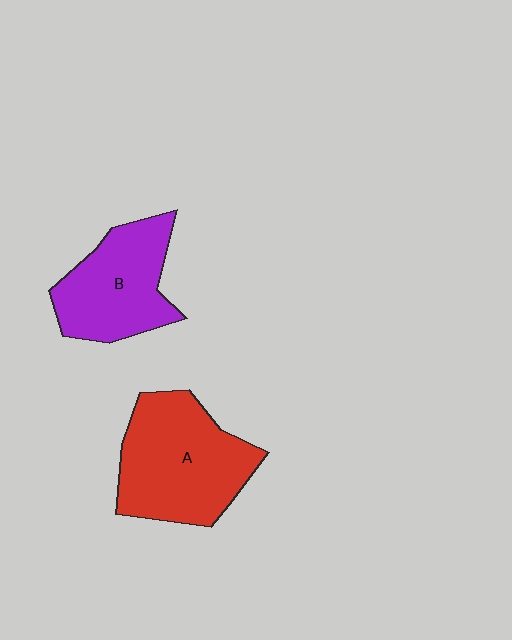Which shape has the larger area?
Shape A (red).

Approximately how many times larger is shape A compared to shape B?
Approximately 1.3 times.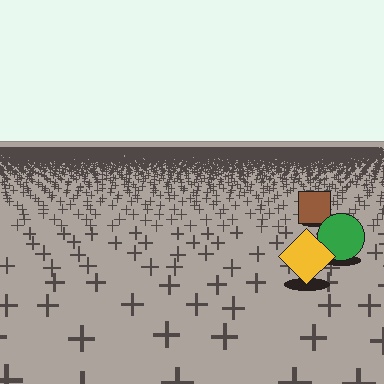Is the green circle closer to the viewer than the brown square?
Yes. The green circle is closer — you can tell from the texture gradient: the ground texture is coarser near it.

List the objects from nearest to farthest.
From nearest to farthest: the yellow diamond, the green circle, the brown square.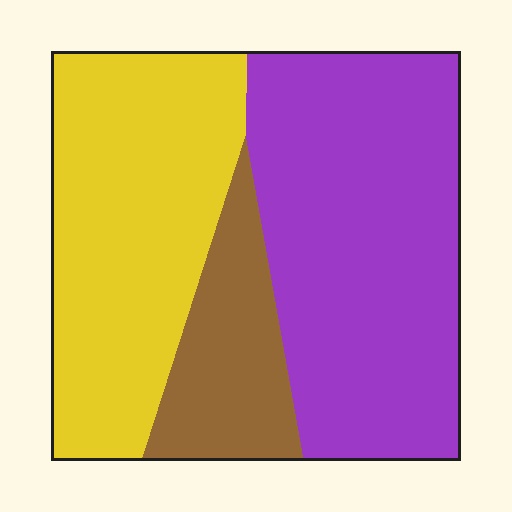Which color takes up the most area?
Purple, at roughly 45%.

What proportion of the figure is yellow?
Yellow takes up about three eighths (3/8) of the figure.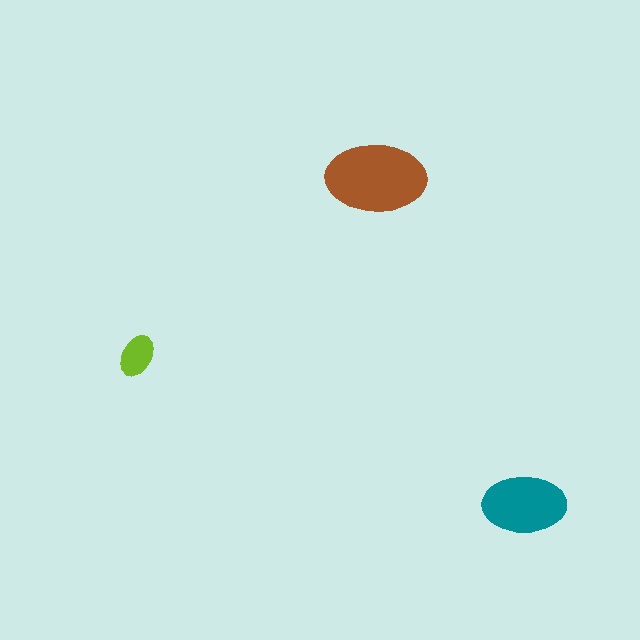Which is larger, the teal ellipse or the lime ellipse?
The teal one.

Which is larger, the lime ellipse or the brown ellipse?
The brown one.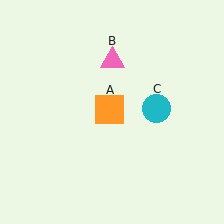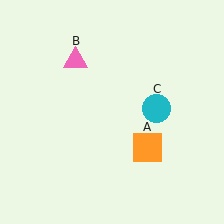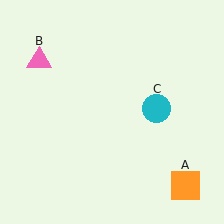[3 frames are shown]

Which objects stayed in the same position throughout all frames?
Cyan circle (object C) remained stationary.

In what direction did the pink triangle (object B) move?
The pink triangle (object B) moved left.